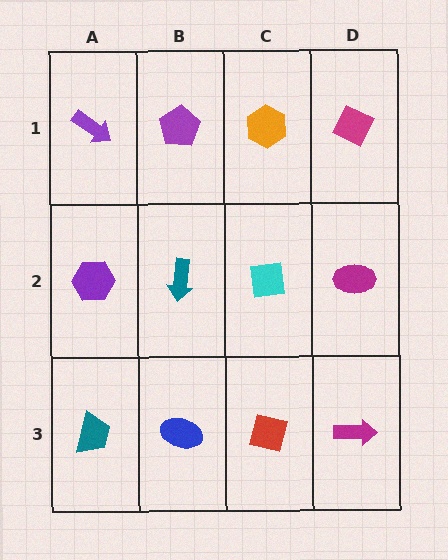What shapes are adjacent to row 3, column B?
A teal arrow (row 2, column B), a teal trapezoid (row 3, column A), a red square (row 3, column C).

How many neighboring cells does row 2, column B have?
4.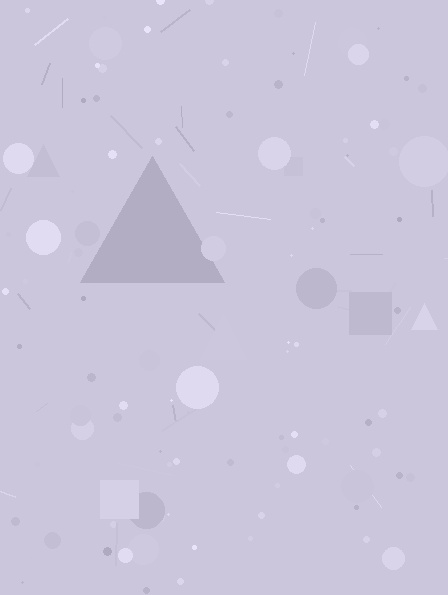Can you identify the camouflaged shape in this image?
The camouflaged shape is a triangle.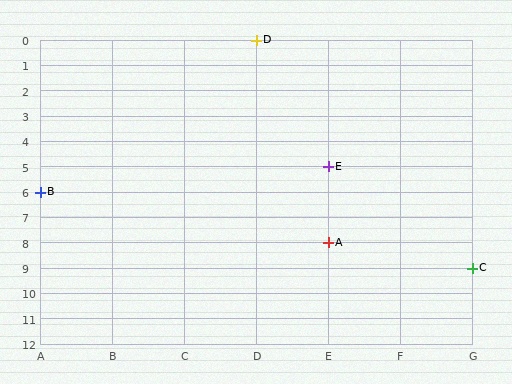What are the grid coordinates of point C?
Point C is at grid coordinates (G, 9).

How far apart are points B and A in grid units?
Points B and A are 4 columns and 2 rows apart (about 4.5 grid units diagonally).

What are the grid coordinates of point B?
Point B is at grid coordinates (A, 6).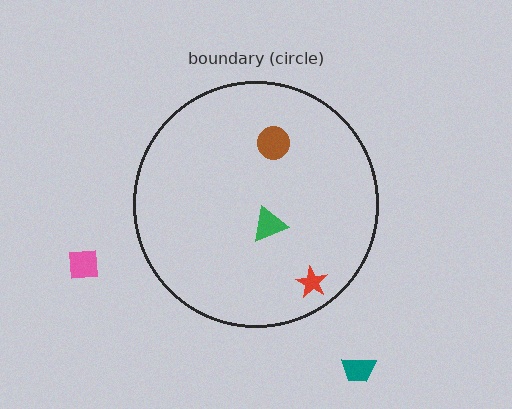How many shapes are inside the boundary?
3 inside, 2 outside.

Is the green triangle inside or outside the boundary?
Inside.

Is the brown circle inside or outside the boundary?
Inside.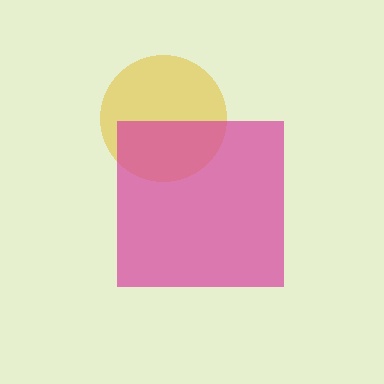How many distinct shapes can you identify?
There are 2 distinct shapes: a yellow circle, a magenta square.